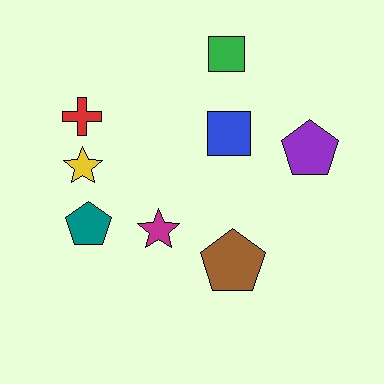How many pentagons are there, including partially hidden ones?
There are 3 pentagons.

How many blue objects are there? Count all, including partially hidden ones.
There is 1 blue object.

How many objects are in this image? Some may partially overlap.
There are 8 objects.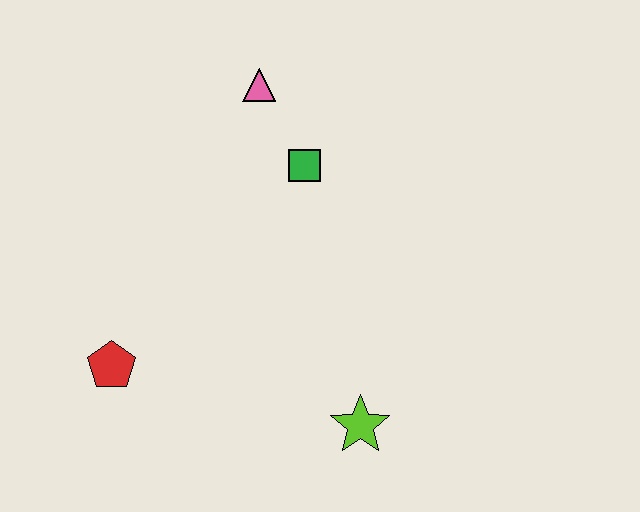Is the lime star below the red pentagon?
Yes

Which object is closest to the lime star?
The red pentagon is closest to the lime star.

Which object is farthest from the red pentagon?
The pink triangle is farthest from the red pentagon.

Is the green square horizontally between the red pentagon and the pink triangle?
No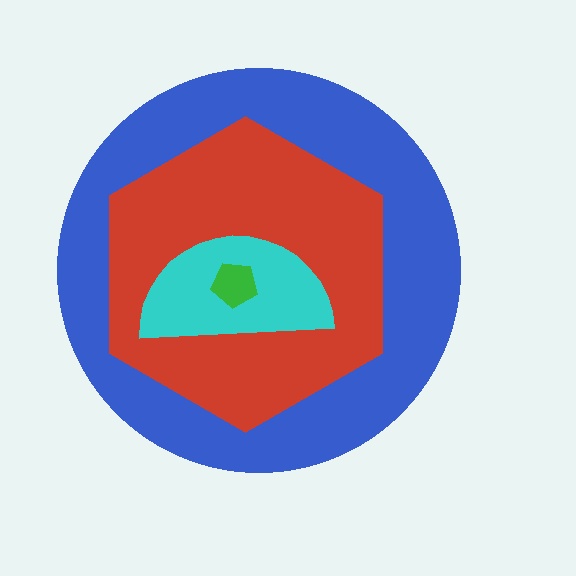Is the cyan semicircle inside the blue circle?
Yes.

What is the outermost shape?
The blue circle.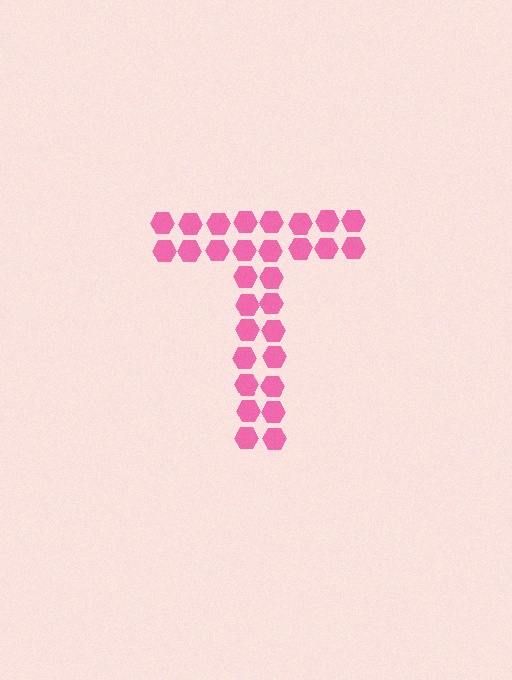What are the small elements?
The small elements are hexagons.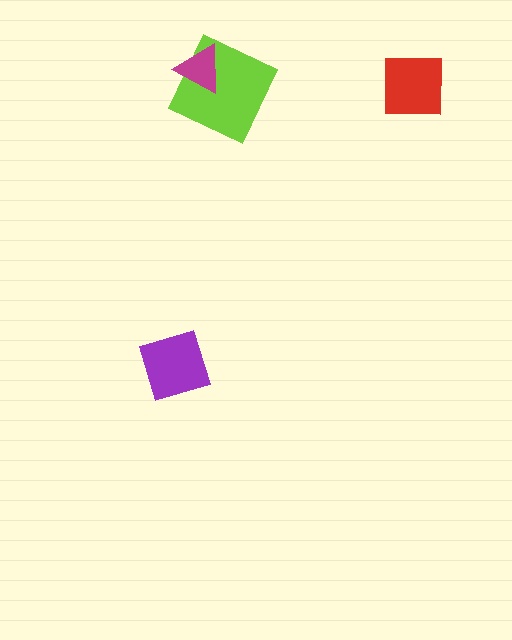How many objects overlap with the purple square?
0 objects overlap with the purple square.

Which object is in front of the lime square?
The magenta triangle is in front of the lime square.